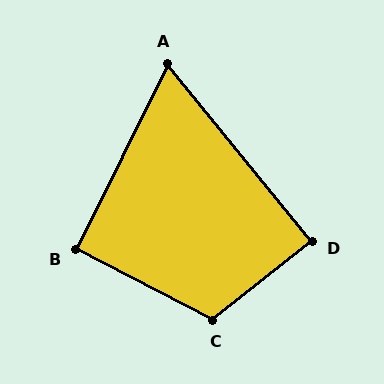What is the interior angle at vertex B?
Approximately 91 degrees (approximately right).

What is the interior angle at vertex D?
Approximately 89 degrees (approximately right).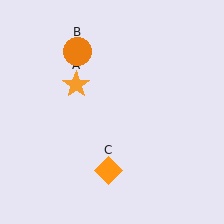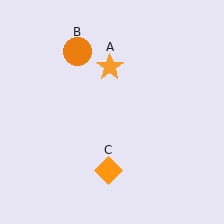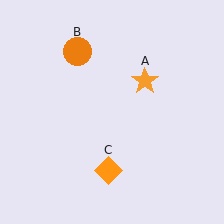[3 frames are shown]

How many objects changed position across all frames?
1 object changed position: orange star (object A).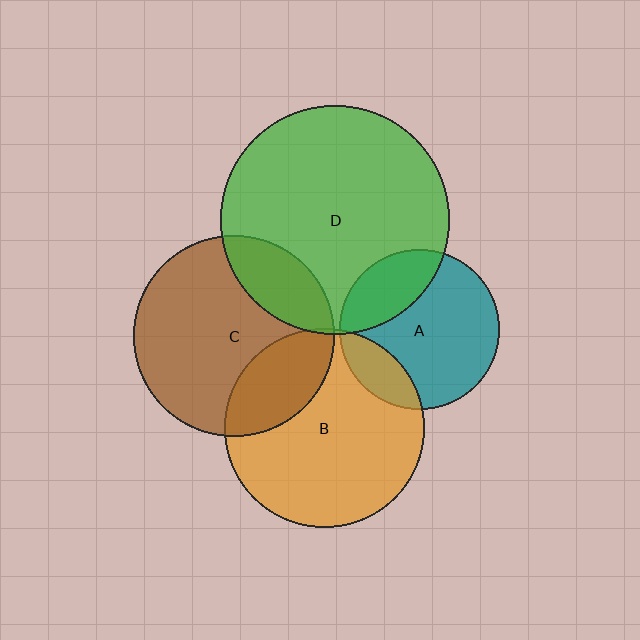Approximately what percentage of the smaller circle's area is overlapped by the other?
Approximately 25%.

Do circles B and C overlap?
Yes.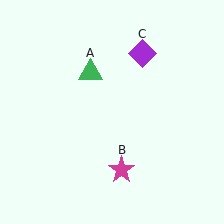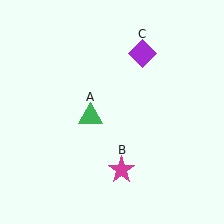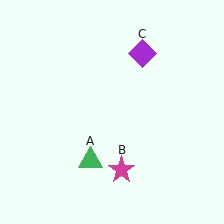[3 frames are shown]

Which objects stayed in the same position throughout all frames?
Magenta star (object B) and purple diamond (object C) remained stationary.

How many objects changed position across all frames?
1 object changed position: green triangle (object A).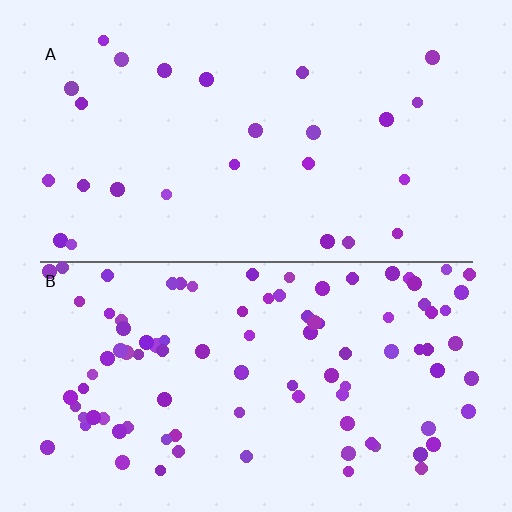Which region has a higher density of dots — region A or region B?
B (the bottom).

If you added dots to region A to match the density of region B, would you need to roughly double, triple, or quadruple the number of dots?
Approximately quadruple.